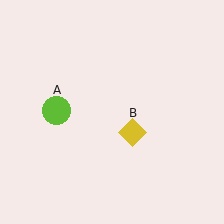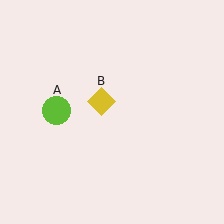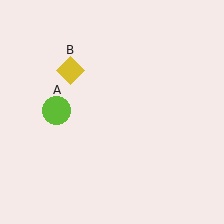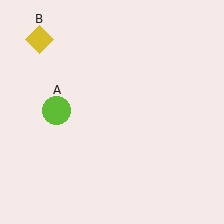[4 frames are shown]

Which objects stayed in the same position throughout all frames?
Lime circle (object A) remained stationary.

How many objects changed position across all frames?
1 object changed position: yellow diamond (object B).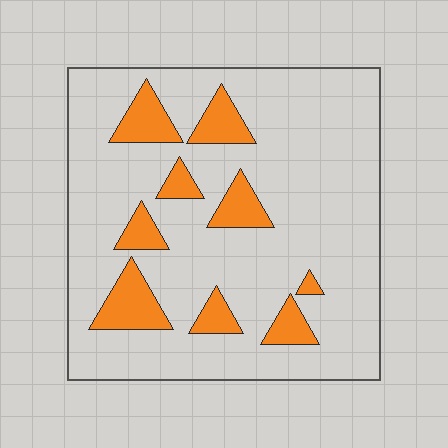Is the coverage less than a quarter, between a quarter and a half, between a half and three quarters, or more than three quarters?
Less than a quarter.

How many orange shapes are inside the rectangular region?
9.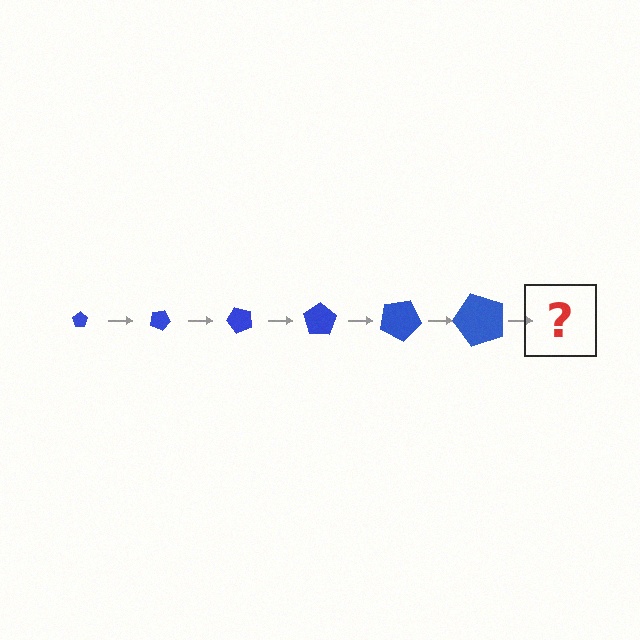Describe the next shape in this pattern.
It should be a pentagon, larger than the previous one and rotated 150 degrees from the start.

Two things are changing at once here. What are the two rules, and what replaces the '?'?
The two rules are that the pentagon grows larger each step and it rotates 25 degrees each step. The '?' should be a pentagon, larger than the previous one and rotated 150 degrees from the start.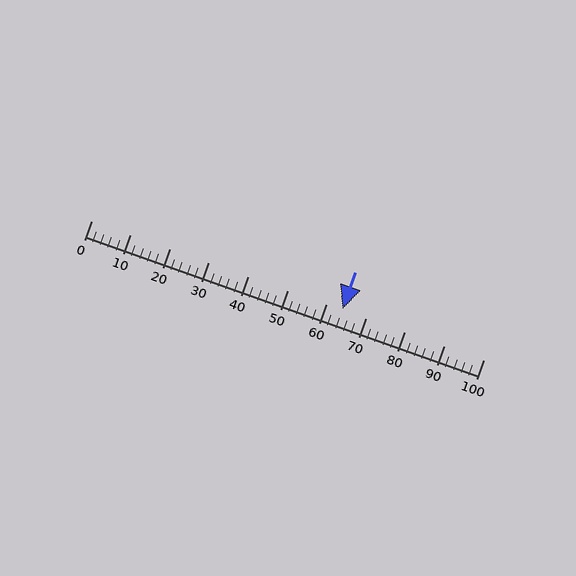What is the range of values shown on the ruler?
The ruler shows values from 0 to 100.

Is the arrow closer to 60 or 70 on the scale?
The arrow is closer to 60.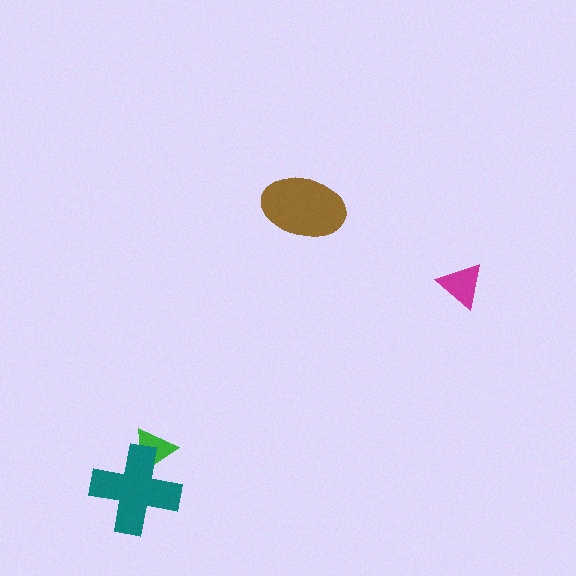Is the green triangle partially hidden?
Yes, it is partially covered by another shape.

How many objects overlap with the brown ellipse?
0 objects overlap with the brown ellipse.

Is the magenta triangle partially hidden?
No, no other shape covers it.